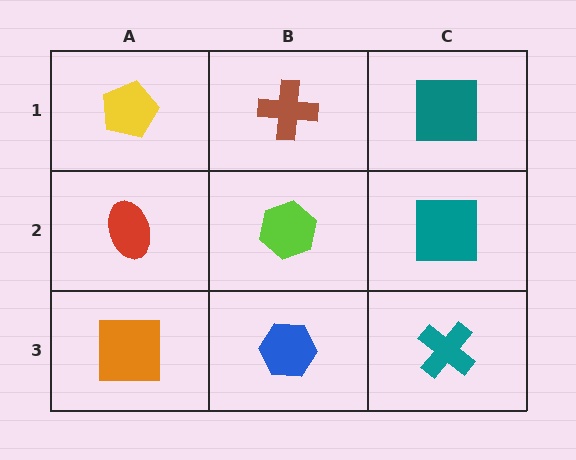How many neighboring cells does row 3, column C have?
2.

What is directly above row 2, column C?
A teal square.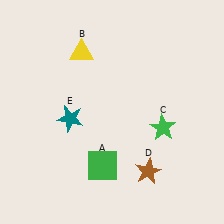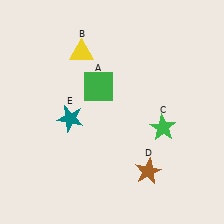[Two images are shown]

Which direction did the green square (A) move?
The green square (A) moved up.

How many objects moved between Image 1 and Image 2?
1 object moved between the two images.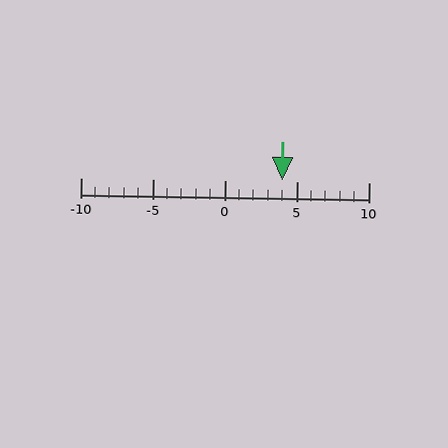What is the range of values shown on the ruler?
The ruler shows values from -10 to 10.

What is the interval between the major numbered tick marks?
The major tick marks are spaced 5 units apart.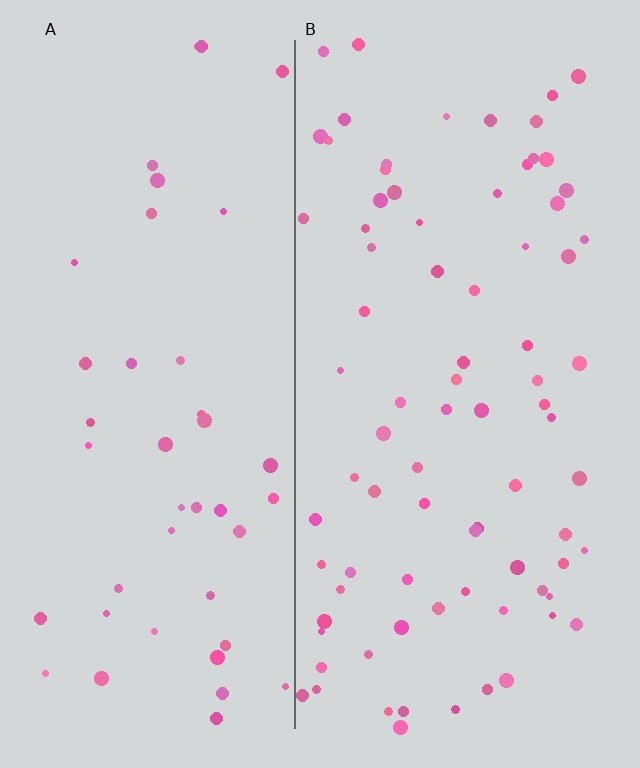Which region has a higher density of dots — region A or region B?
B (the right).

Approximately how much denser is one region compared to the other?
Approximately 1.9× — region B over region A.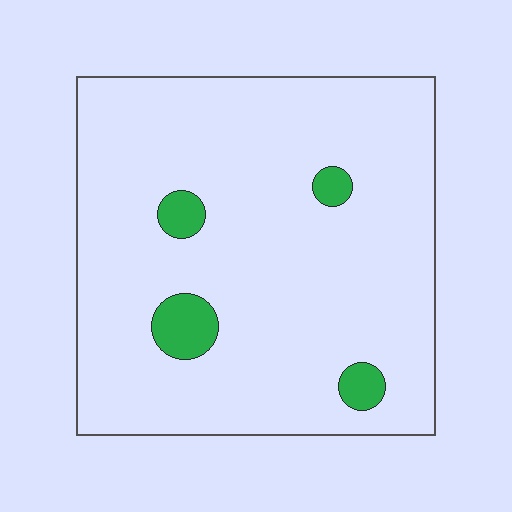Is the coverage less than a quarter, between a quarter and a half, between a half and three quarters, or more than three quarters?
Less than a quarter.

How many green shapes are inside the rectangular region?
4.